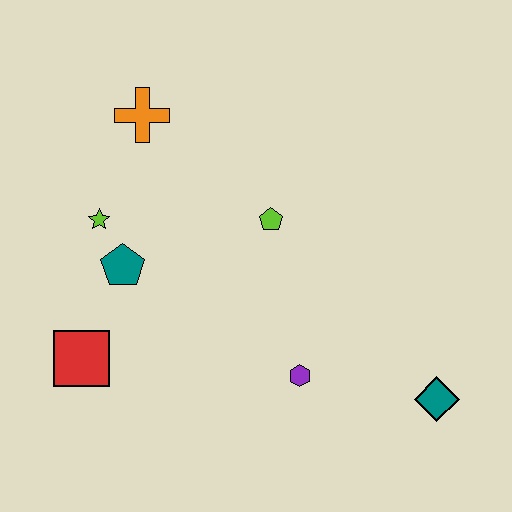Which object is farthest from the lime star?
The teal diamond is farthest from the lime star.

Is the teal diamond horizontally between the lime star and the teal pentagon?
No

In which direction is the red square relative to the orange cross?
The red square is below the orange cross.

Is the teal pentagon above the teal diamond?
Yes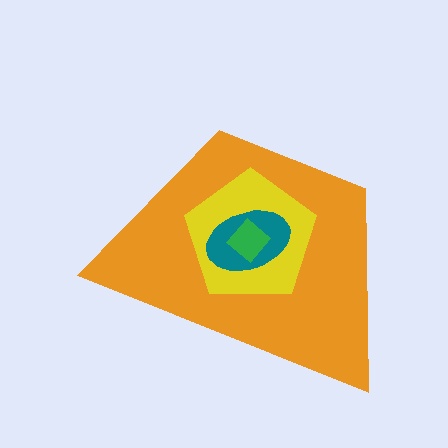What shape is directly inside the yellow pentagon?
The teal ellipse.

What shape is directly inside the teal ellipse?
The green diamond.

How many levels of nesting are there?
4.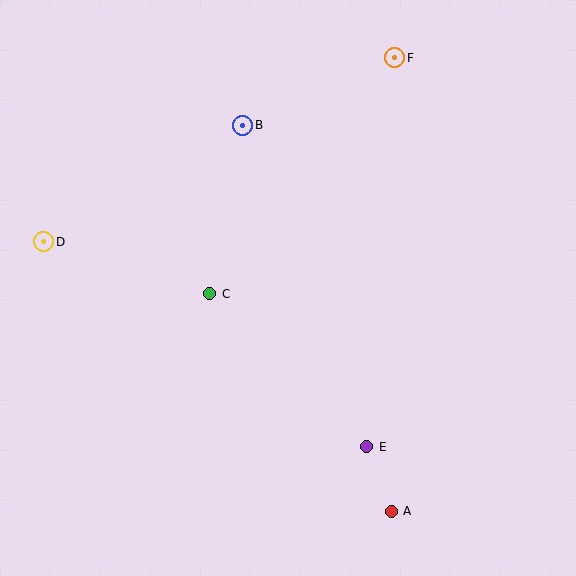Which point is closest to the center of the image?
Point C at (210, 294) is closest to the center.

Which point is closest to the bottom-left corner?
Point D is closest to the bottom-left corner.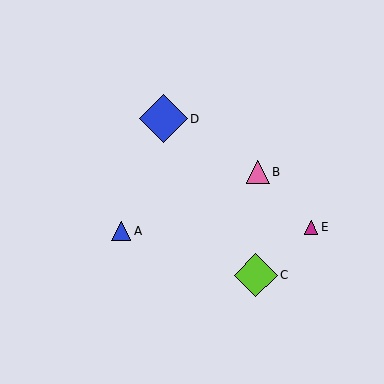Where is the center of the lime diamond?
The center of the lime diamond is at (256, 275).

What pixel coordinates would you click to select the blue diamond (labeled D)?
Click at (163, 119) to select the blue diamond D.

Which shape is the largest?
The blue diamond (labeled D) is the largest.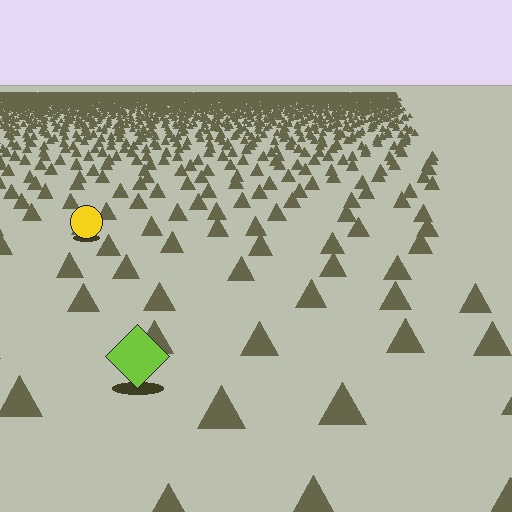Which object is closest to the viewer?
The lime diamond is closest. The texture marks near it are larger and more spread out.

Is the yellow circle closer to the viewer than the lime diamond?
No. The lime diamond is closer — you can tell from the texture gradient: the ground texture is coarser near it.